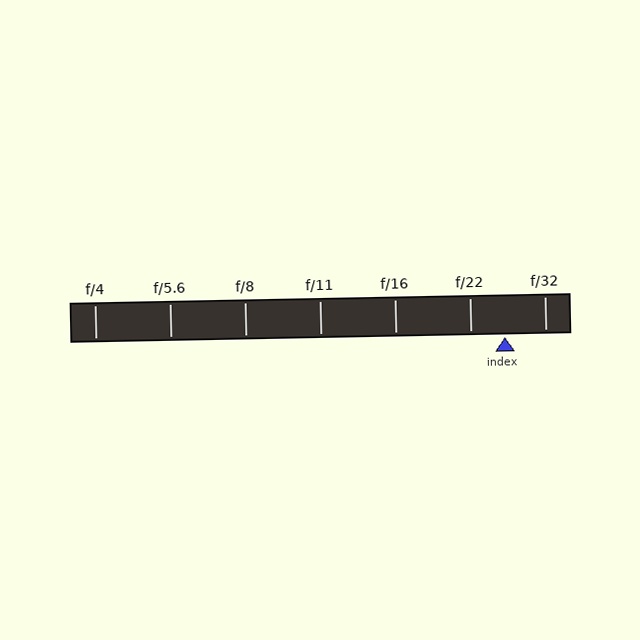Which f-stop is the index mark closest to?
The index mark is closest to f/22.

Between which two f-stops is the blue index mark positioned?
The index mark is between f/22 and f/32.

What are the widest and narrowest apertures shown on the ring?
The widest aperture shown is f/4 and the narrowest is f/32.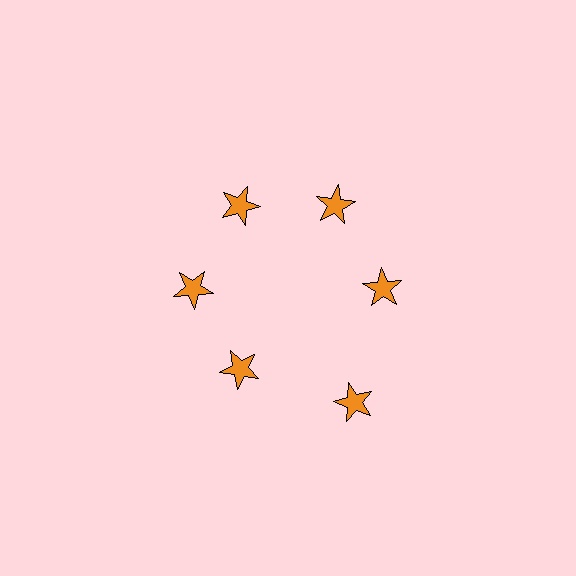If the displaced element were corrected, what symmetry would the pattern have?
It would have 6-fold rotational symmetry — the pattern would map onto itself every 60 degrees.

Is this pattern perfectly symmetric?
No. The 6 orange stars are arranged in a ring, but one element near the 5 o'clock position is pushed outward from the center, breaking the 6-fold rotational symmetry.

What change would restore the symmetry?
The symmetry would be restored by moving it inward, back onto the ring so that all 6 stars sit at equal angles and equal distance from the center.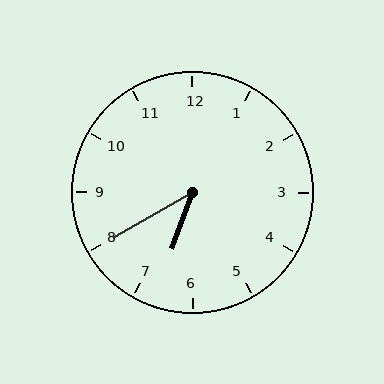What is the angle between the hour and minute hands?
Approximately 40 degrees.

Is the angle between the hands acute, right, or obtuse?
It is acute.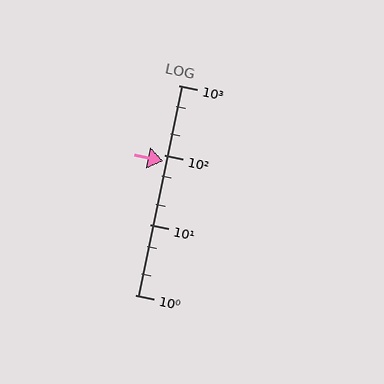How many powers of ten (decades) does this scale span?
The scale spans 3 decades, from 1 to 1000.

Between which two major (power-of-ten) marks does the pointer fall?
The pointer is between 10 and 100.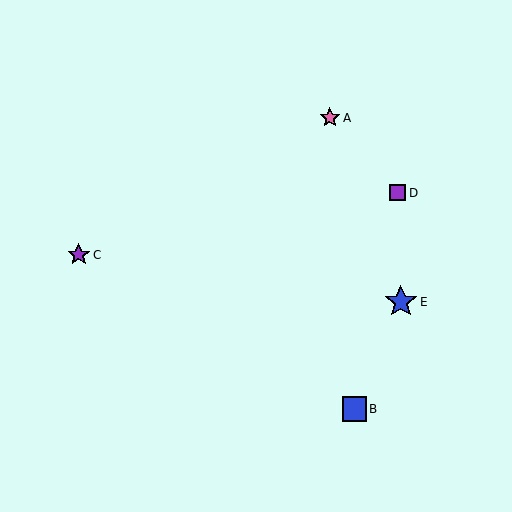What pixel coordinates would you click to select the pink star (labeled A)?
Click at (330, 118) to select the pink star A.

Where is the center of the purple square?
The center of the purple square is at (398, 193).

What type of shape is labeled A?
Shape A is a pink star.